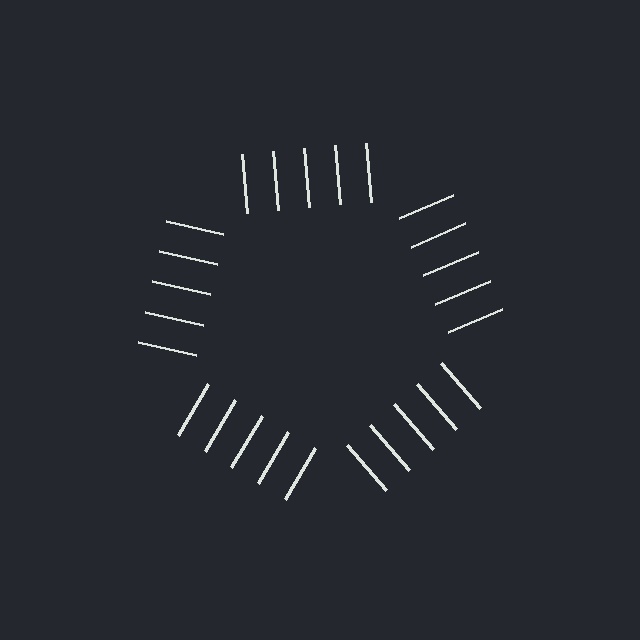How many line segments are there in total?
25 — 5 along each of the 5 edges.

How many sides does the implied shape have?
5 sides — the line-ends trace a pentagon.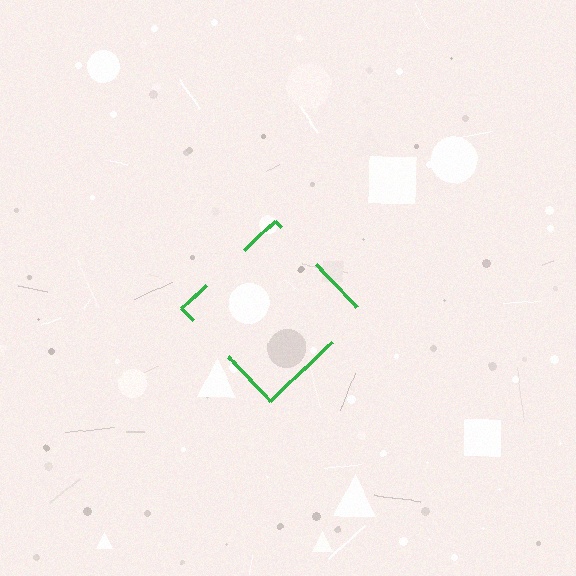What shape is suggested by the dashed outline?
The dashed outline suggests a diamond.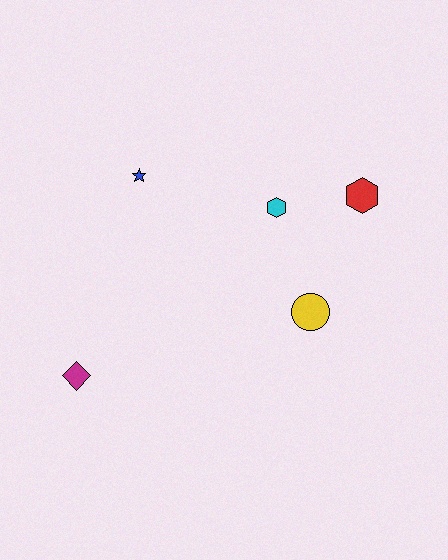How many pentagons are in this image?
There are no pentagons.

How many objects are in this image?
There are 5 objects.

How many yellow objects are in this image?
There is 1 yellow object.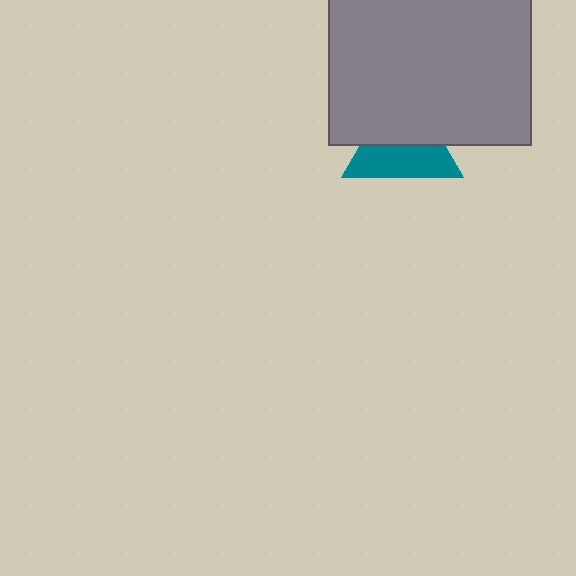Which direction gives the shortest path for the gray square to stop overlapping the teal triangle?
Moving up gives the shortest separation.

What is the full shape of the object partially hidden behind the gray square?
The partially hidden object is a teal triangle.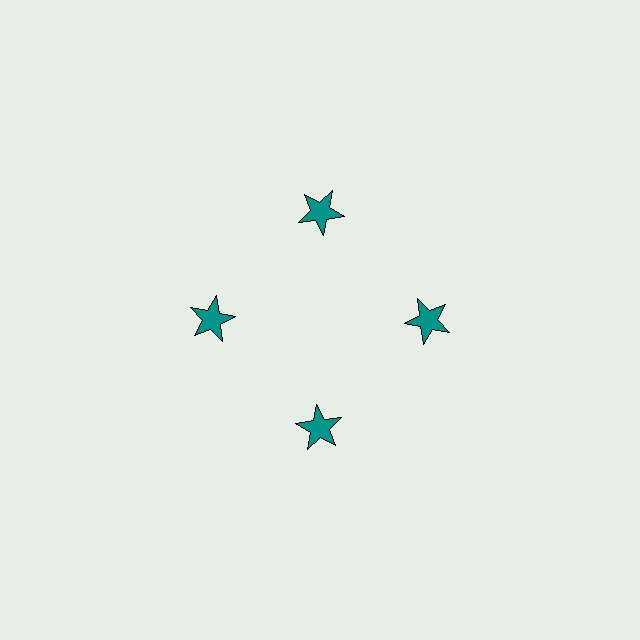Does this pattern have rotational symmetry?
Yes, this pattern has 4-fold rotational symmetry. It looks the same after rotating 90 degrees around the center.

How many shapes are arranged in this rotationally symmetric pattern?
There are 4 shapes, arranged in 4 groups of 1.